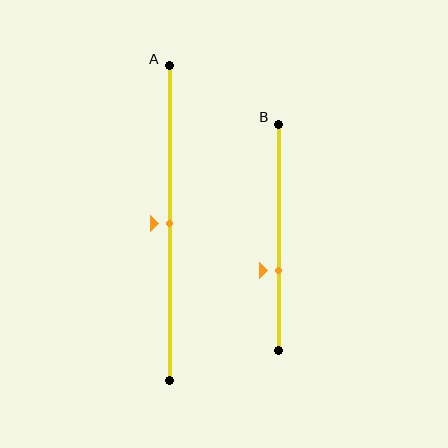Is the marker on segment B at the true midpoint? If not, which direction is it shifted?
No, the marker on segment B is shifted downward by about 15% of the segment length.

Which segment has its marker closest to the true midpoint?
Segment A has its marker closest to the true midpoint.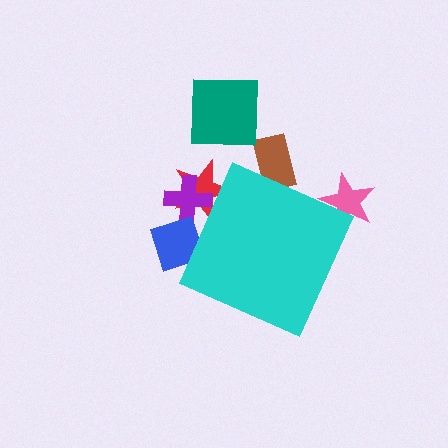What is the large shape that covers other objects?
A cyan diamond.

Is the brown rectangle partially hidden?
Yes, the brown rectangle is partially hidden behind the cyan diamond.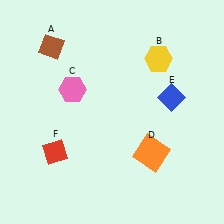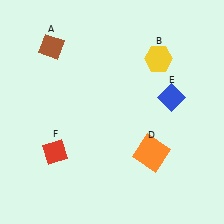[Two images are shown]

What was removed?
The pink hexagon (C) was removed in Image 2.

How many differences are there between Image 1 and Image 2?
There is 1 difference between the two images.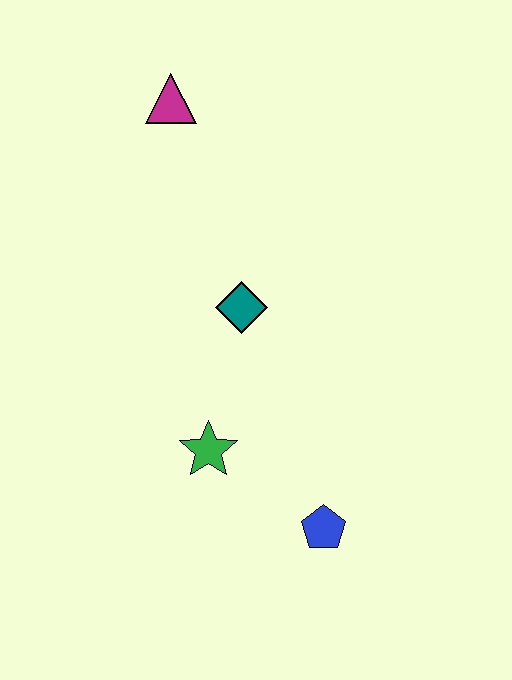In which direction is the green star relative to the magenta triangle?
The green star is below the magenta triangle.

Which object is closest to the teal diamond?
The green star is closest to the teal diamond.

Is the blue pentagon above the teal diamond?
No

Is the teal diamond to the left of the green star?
No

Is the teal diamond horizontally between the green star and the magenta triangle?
No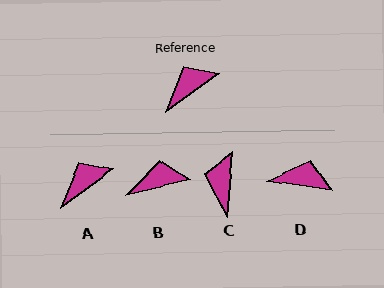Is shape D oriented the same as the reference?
No, it is off by about 44 degrees.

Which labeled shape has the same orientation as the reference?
A.